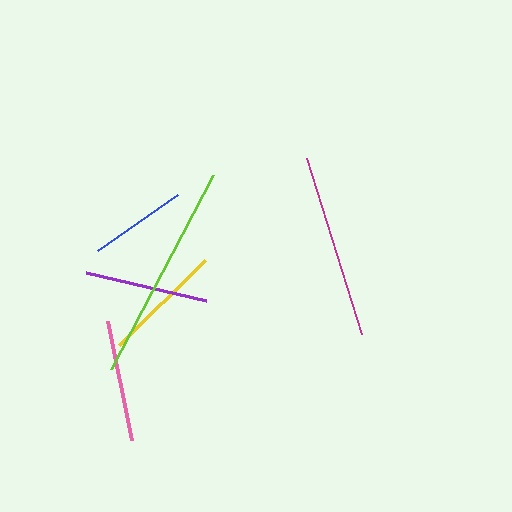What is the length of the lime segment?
The lime segment is approximately 219 pixels long.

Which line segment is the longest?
The lime line is the longest at approximately 219 pixels.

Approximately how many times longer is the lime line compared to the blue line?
The lime line is approximately 2.2 times the length of the blue line.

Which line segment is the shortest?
The blue line is the shortest at approximately 98 pixels.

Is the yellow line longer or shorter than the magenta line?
The magenta line is longer than the yellow line.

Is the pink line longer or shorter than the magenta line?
The magenta line is longer than the pink line.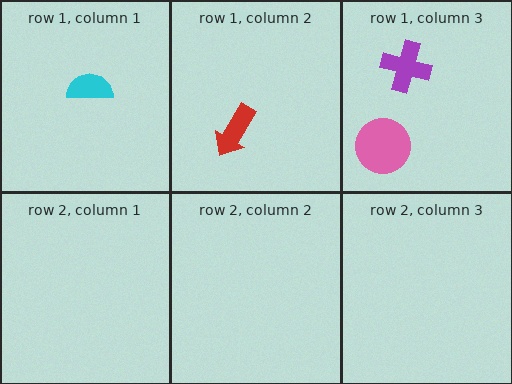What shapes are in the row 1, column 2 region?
The red arrow.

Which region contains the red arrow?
The row 1, column 2 region.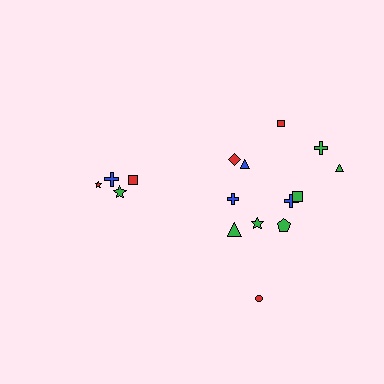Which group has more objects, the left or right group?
The right group.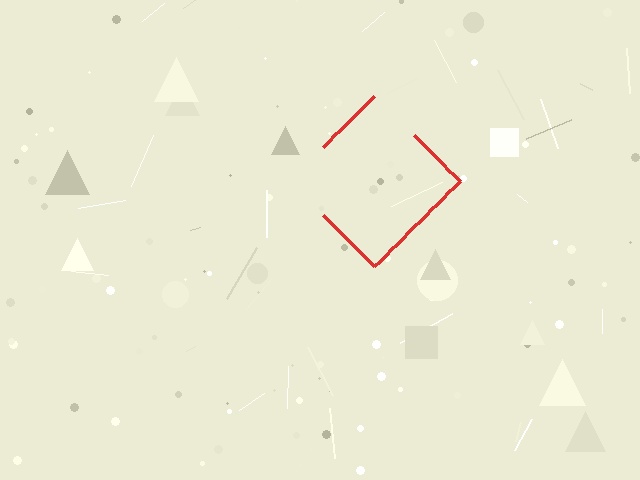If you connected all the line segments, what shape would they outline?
They would outline a diamond.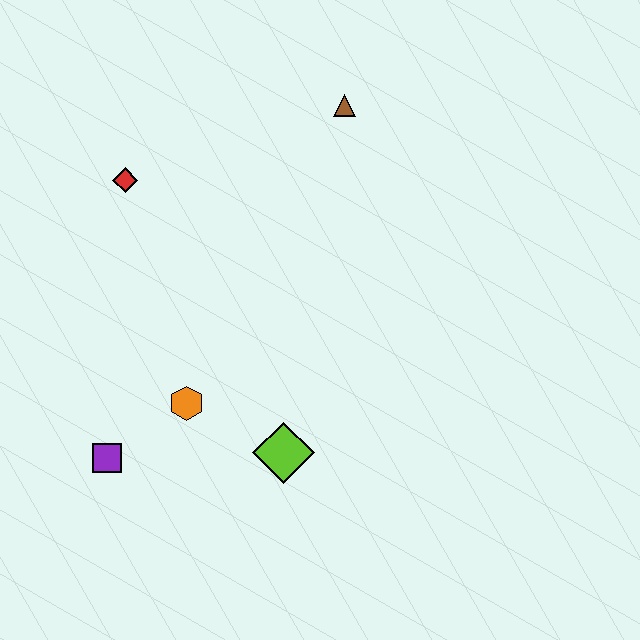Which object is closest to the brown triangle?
The red diamond is closest to the brown triangle.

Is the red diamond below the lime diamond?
No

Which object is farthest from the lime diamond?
The brown triangle is farthest from the lime diamond.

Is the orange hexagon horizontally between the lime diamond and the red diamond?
Yes